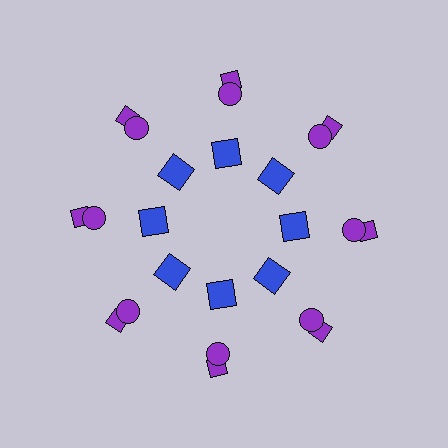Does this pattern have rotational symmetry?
Yes, this pattern has 8-fold rotational symmetry. It looks the same after rotating 45 degrees around the center.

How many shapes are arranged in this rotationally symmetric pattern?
There are 24 shapes, arranged in 8 groups of 3.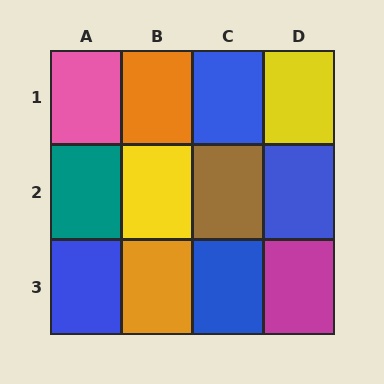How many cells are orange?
2 cells are orange.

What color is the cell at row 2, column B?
Yellow.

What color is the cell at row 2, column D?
Blue.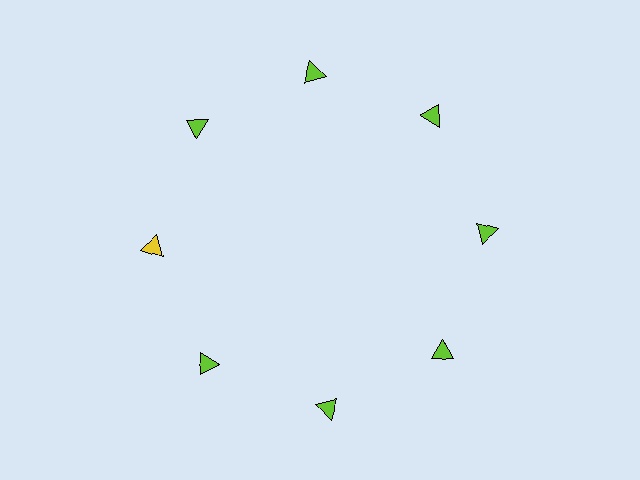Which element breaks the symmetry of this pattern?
The yellow triangle at roughly the 9 o'clock position breaks the symmetry. All other shapes are lime triangles.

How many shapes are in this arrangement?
There are 8 shapes arranged in a ring pattern.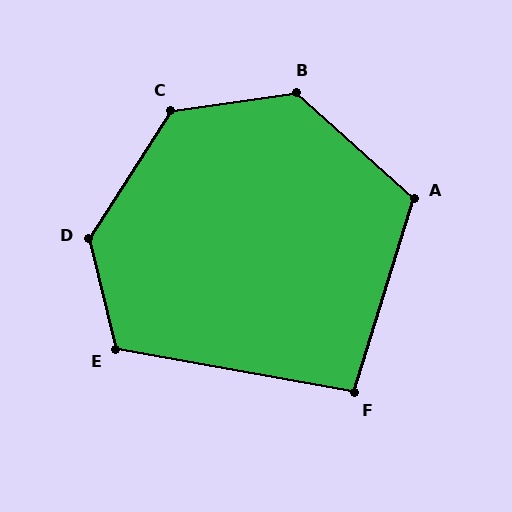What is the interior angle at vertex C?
Approximately 131 degrees (obtuse).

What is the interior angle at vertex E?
Approximately 114 degrees (obtuse).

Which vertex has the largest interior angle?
D, at approximately 133 degrees.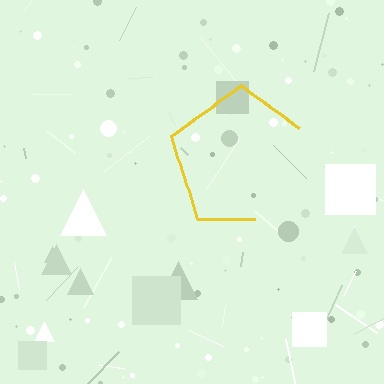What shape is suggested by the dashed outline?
The dashed outline suggests a pentagon.